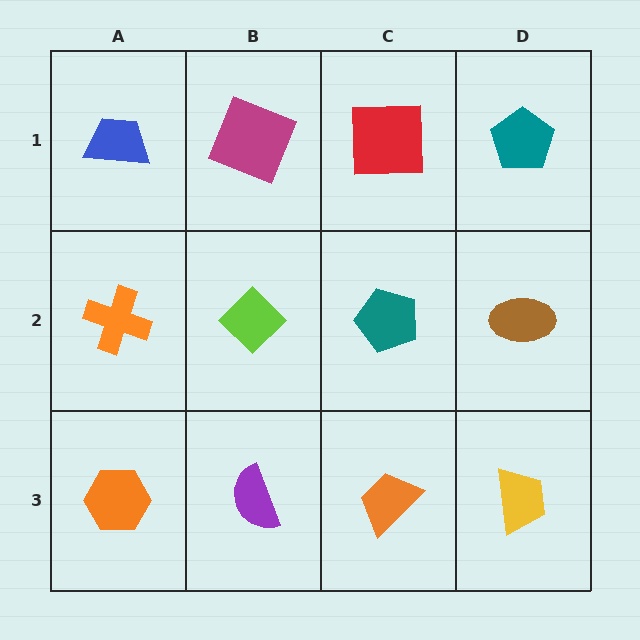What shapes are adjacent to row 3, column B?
A lime diamond (row 2, column B), an orange hexagon (row 3, column A), an orange trapezoid (row 3, column C).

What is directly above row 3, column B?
A lime diamond.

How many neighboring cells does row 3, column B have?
3.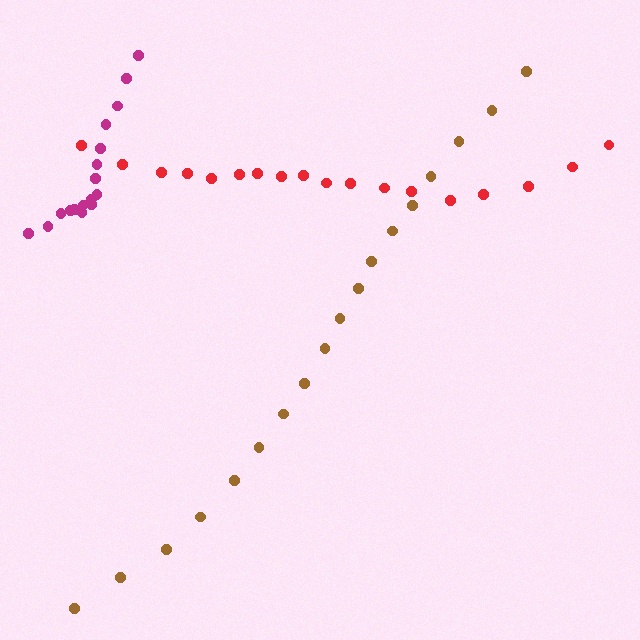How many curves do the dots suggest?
There are 3 distinct paths.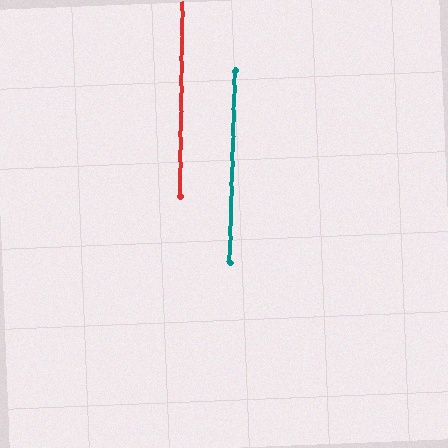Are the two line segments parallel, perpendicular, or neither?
Parallel — their directions differ by only 0.9°.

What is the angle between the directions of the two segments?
Approximately 1 degree.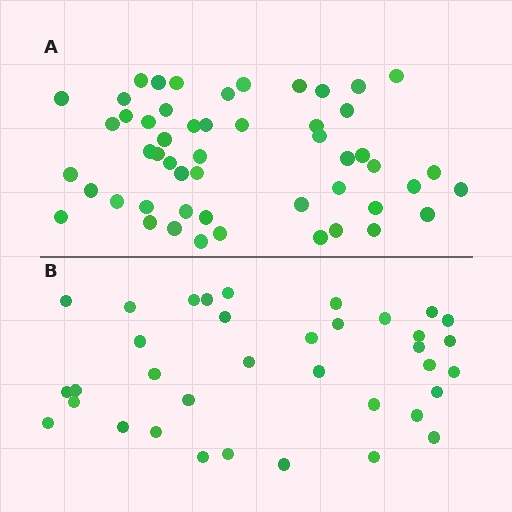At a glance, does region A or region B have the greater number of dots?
Region A (the top region) has more dots.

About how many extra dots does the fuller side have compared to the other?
Region A has approximately 15 more dots than region B.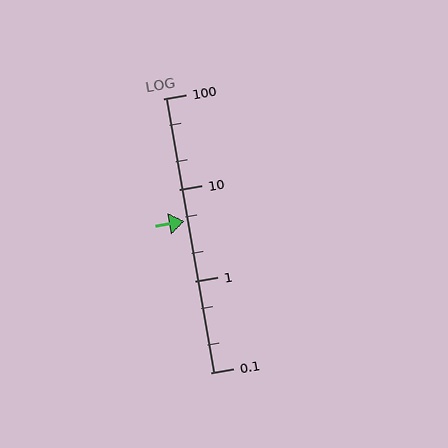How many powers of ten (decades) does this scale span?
The scale spans 3 decades, from 0.1 to 100.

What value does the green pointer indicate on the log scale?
The pointer indicates approximately 4.5.